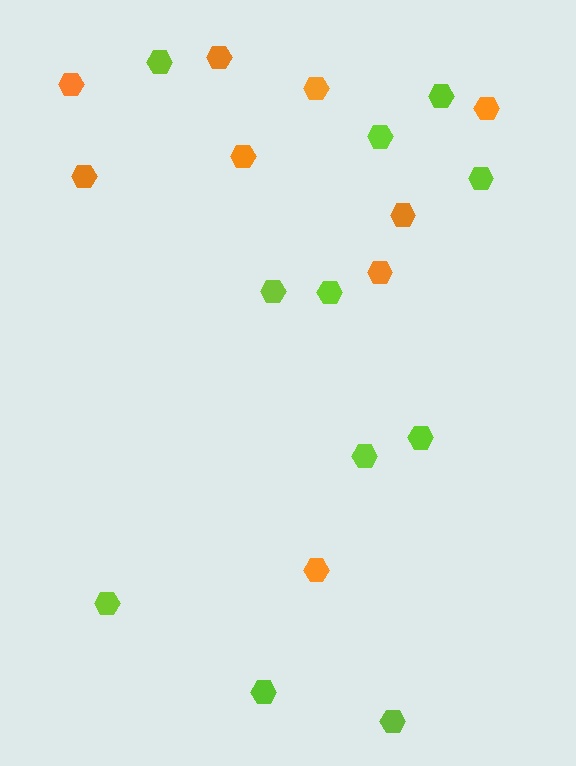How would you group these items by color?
There are 2 groups: one group of orange hexagons (9) and one group of lime hexagons (11).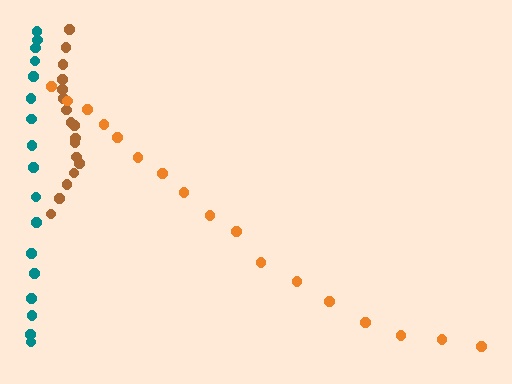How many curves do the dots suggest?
There are 3 distinct paths.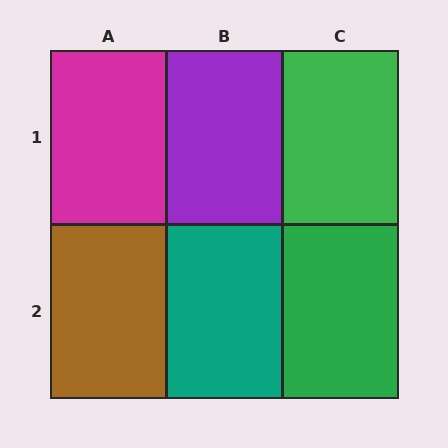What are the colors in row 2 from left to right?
Brown, teal, green.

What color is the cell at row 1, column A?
Magenta.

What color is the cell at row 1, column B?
Purple.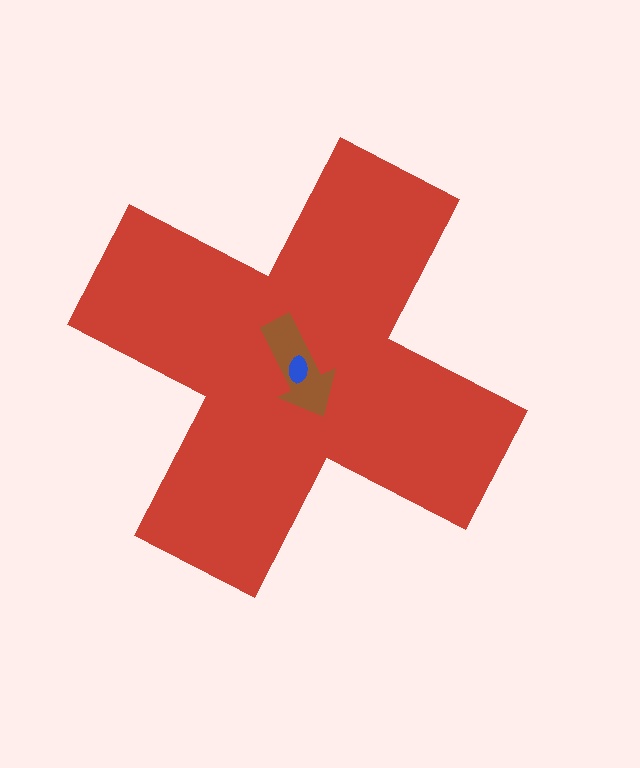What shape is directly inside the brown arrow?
The blue ellipse.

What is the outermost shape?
The red cross.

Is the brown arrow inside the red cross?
Yes.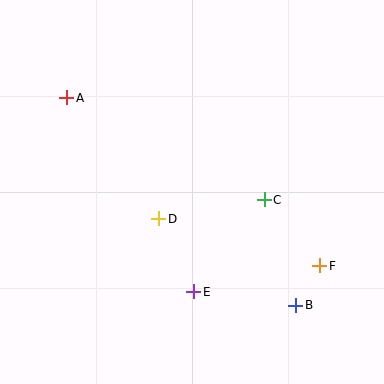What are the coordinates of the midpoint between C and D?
The midpoint between C and D is at (211, 209).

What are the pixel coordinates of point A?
Point A is at (67, 98).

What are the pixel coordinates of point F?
Point F is at (320, 266).